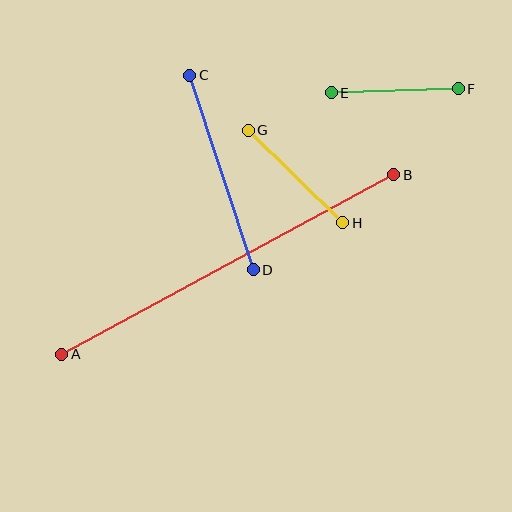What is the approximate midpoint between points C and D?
The midpoint is at approximately (221, 173) pixels.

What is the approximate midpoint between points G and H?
The midpoint is at approximately (296, 176) pixels.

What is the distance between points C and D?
The distance is approximately 204 pixels.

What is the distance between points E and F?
The distance is approximately 127 pixels.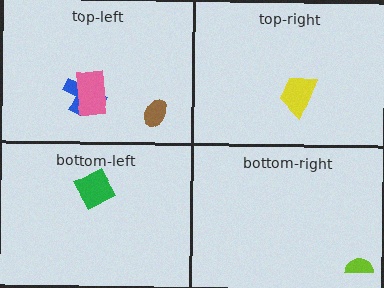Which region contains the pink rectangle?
The top-left region.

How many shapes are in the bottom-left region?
1.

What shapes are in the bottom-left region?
The green diamond.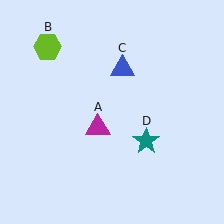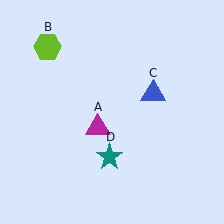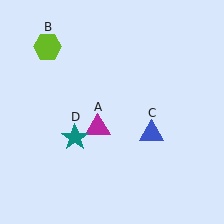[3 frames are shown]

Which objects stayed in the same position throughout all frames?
Magenta triangle (object A) and lime hexagon (object B) remained stationary.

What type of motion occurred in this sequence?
The blue triangle (object C), teal star (object D) rotated clockwise around the center of the scene.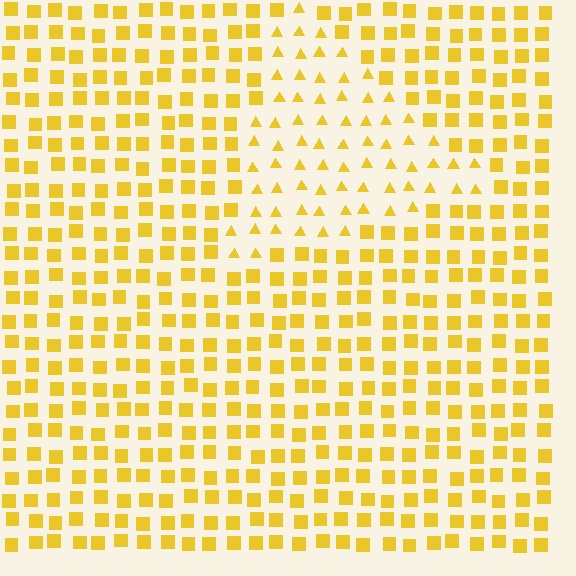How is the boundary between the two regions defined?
The boundary is defined by a change in element shape: triangles inside vs. squares outside. All elements share the same color and spacing.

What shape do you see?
I see a triangle.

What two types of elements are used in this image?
The image uses triangles inside the triangle region and squares outside it.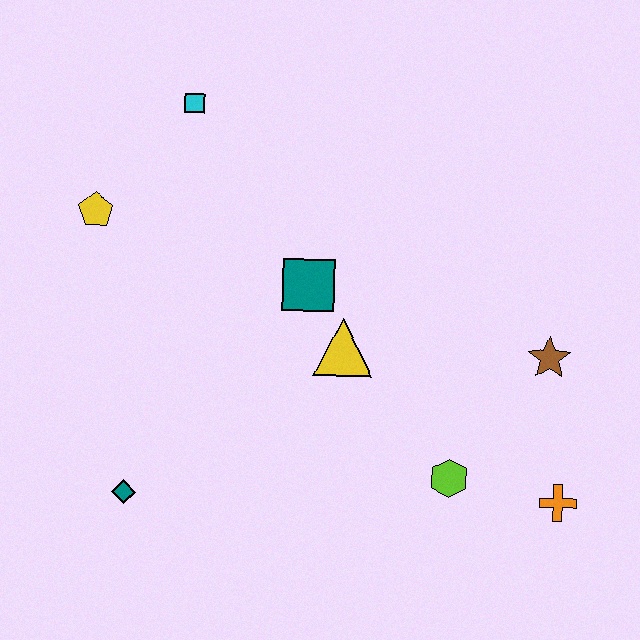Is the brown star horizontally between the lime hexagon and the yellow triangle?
No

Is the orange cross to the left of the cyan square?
No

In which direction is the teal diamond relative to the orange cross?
The teal diamond is to the left of the orange cross.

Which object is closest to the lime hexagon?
The orange cross is closest to the lime hexagon.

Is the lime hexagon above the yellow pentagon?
No